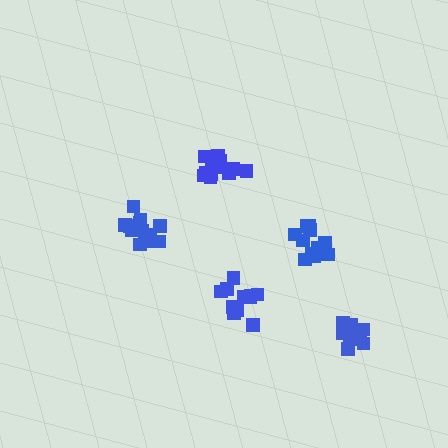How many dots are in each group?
Group 1: 13 dots, Group 2: 11 dots, Group 3: 11 dots, Group 4: 13 dots, Group 5: 13 dots (61 total).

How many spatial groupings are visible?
There are 5 spatial groupings.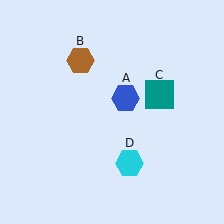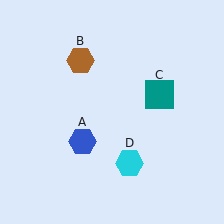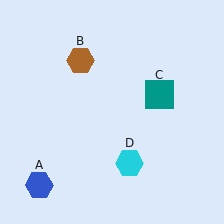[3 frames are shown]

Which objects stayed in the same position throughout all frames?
Brown hexagon (object B) and teal square (object C) and cyan hexagon (object D) remained stationary.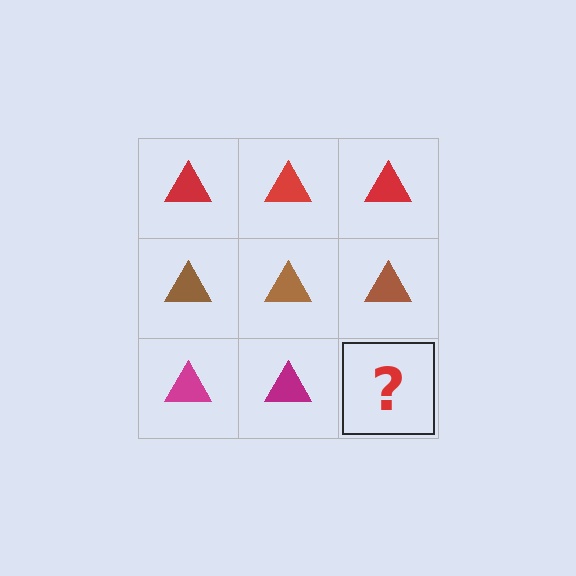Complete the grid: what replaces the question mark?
The question mark should be replaced with a magenta triangle.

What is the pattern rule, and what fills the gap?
The rule is that each row has a consistent color. The gap should be filled with a magenta triangle.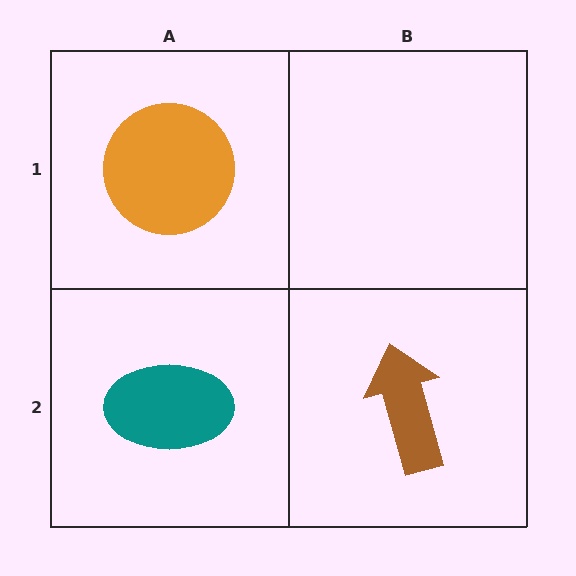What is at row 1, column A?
An orange circle.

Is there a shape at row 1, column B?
No, that cell is empty.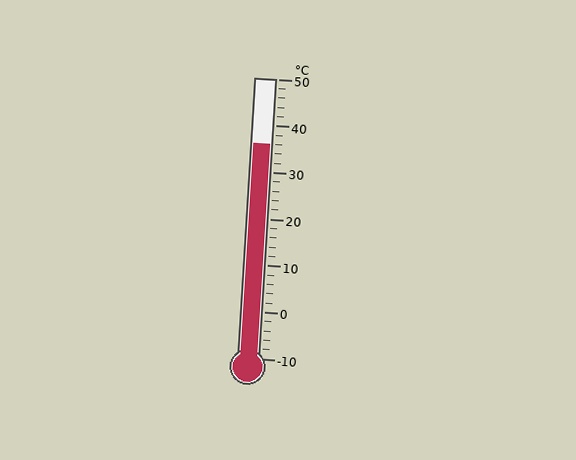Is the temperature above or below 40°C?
The temperature is below 40°C.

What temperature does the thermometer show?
The thermometer shows approximately 36°C.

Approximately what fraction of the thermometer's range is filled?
The thermometer is filled to approximately 75% of its range.